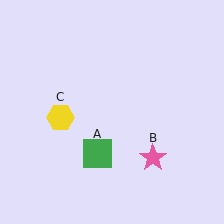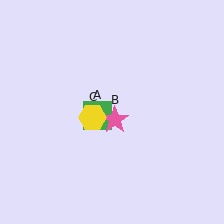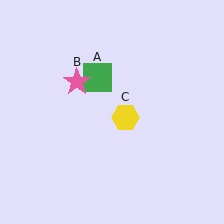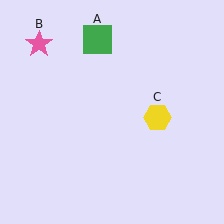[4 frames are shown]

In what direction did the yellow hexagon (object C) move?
The yellow hexagon (object C) moved right.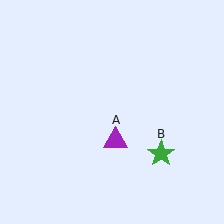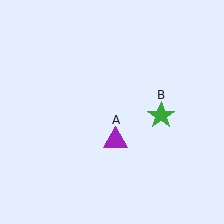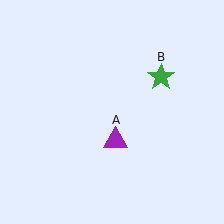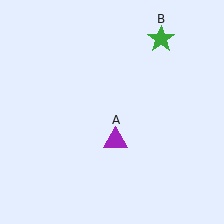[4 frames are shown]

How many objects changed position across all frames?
1 object changed position: green star (object B).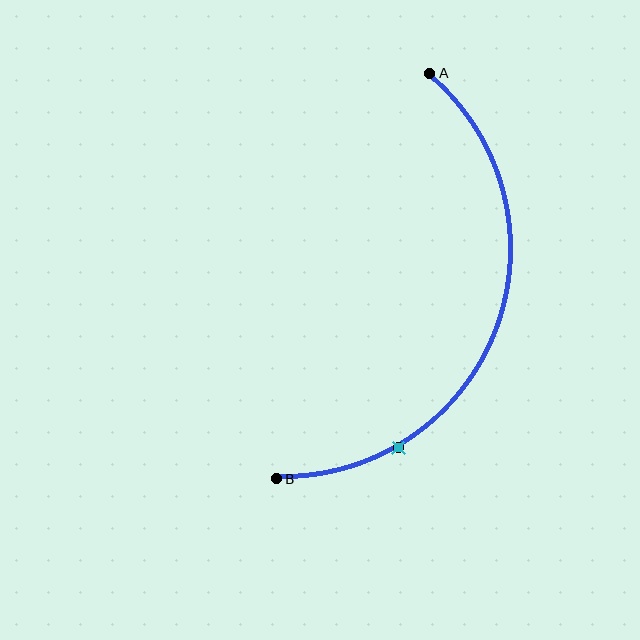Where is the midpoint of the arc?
The arc midpoint is the point on the curve farthest from the straight line joining A and B. It sits to the right of that line.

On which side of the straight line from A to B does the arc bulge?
The arc bulges to the right of the straight line connecting A and B.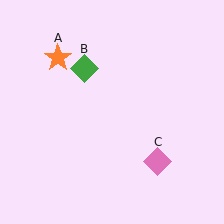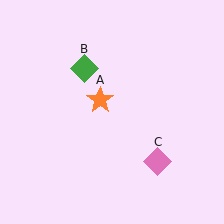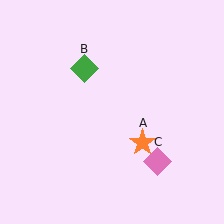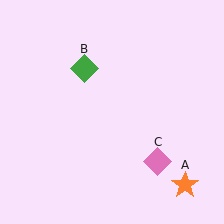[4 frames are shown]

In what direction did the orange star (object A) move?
The orange star (object A) moved down and to the right.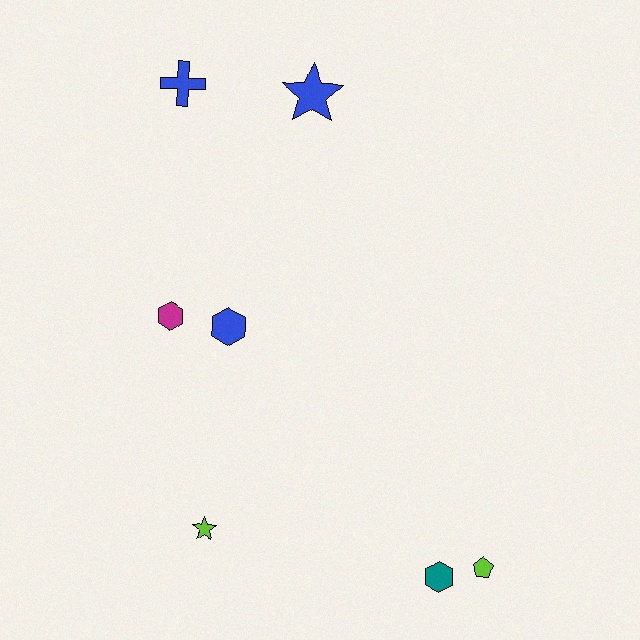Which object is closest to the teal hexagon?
The lime pentagon is closest to the teal hexagon.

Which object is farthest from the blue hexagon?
The lime pentagon is farthest from the blue hexagon.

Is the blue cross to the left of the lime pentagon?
Yes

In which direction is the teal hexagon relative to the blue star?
The teal hexagon is below the blue star.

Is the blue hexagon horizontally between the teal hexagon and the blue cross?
Yes